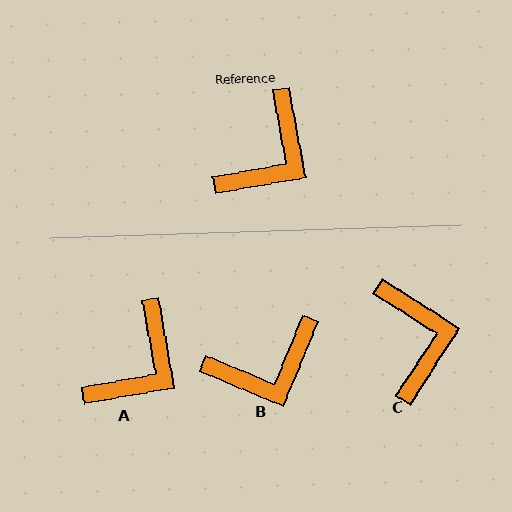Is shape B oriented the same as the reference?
No, it is off by about 33 degrees.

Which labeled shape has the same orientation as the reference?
A.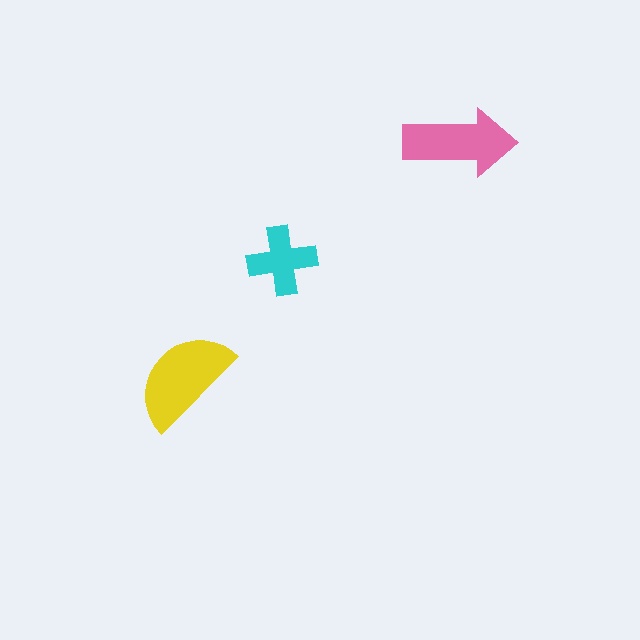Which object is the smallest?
The cyan cross.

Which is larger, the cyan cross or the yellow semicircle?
The yellow semicircle.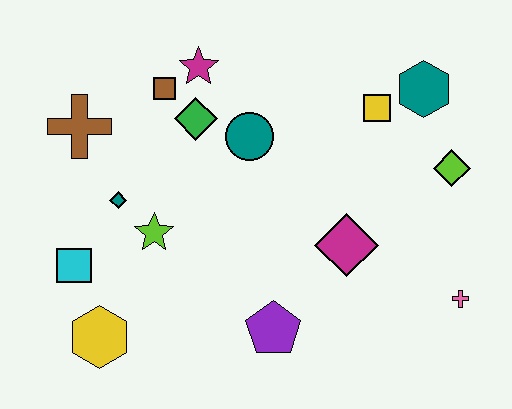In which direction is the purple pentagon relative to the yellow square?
The purple pentagon is below the yellow square.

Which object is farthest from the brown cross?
The pink cross is farthest from the brown cross.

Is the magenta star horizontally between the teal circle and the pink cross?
No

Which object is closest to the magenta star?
The brown square is closest to the magenta star.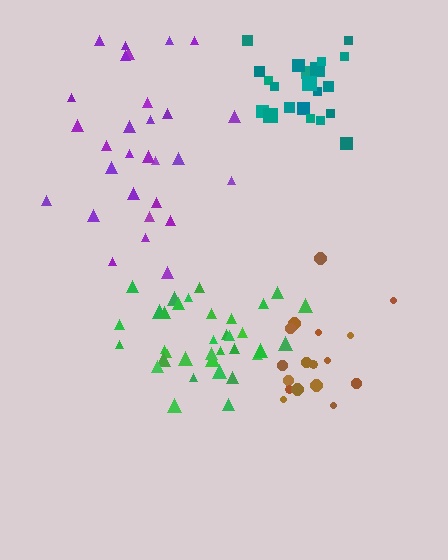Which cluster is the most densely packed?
Teal.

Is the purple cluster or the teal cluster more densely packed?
Teal.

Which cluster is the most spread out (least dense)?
Purple.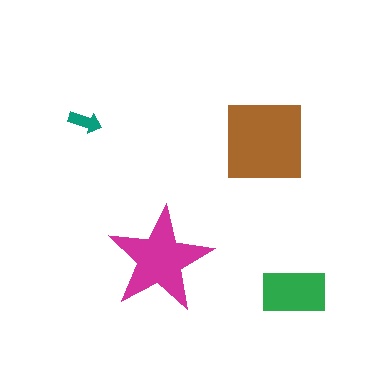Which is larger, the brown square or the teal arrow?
The brown square.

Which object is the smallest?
The teal arrow.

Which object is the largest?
The brown square.